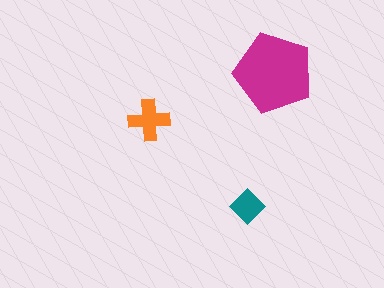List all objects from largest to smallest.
The magenta pentagon, the orange cross, the teal diamond.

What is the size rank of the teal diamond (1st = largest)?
3rd.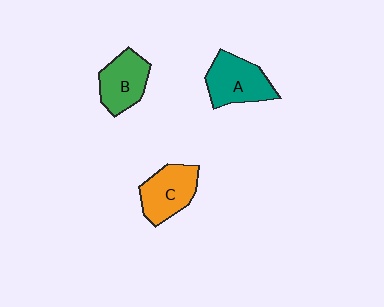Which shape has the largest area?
Shape A (teal).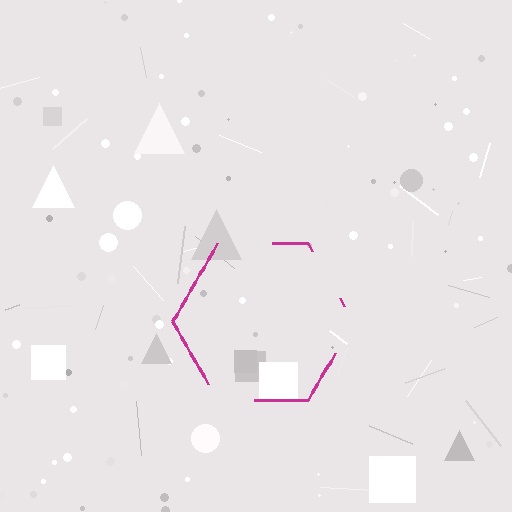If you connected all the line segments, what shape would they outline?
They would outline a hexagon.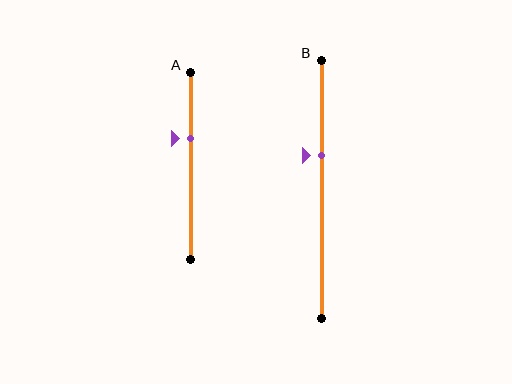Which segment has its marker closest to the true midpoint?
Segment B has its marker closest to the true midpoint.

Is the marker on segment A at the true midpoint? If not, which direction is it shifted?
No, the marker on segment A is shifted upward by about 14% of the segment length.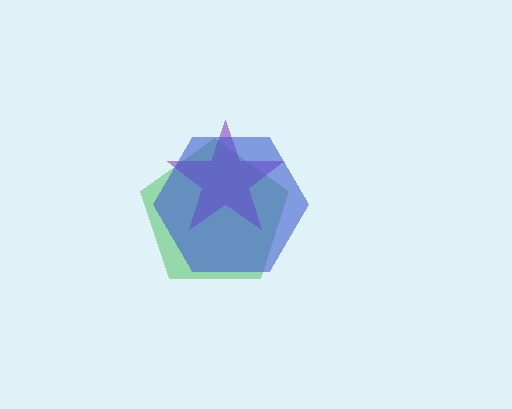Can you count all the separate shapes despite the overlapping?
Yes, there are 3 separate shapes.